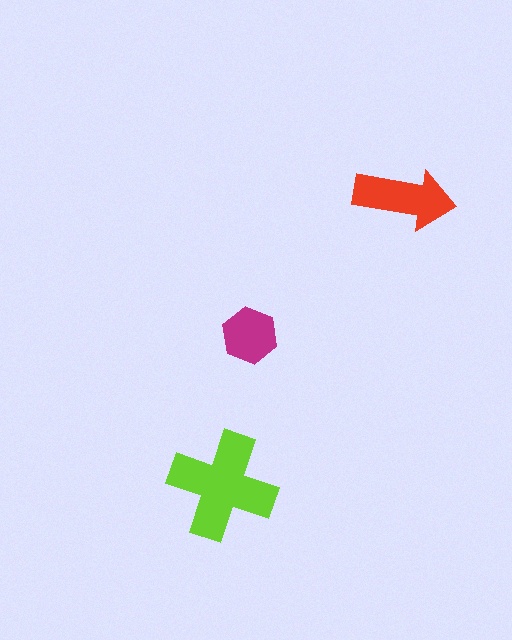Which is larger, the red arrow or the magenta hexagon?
The red arrow.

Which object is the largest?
The lime cross.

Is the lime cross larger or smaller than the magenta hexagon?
Larger.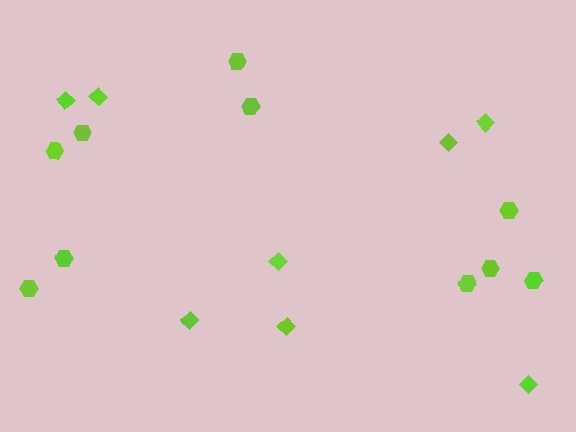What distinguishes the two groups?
There are 2 groups: one group of diamonds (8) and one group of hexagons (10).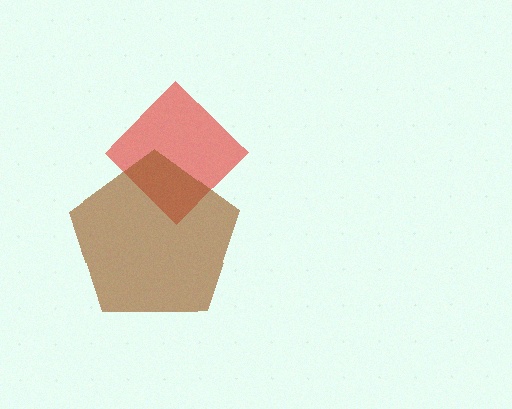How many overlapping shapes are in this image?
There are 2 overlapping shapes in the image.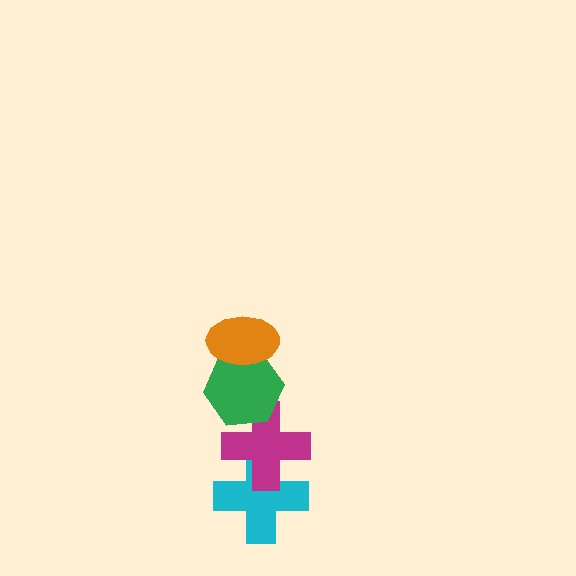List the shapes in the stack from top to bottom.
From top to bottom: the orange ellipse, the green hexagon, the magenta cross, the cyan cross.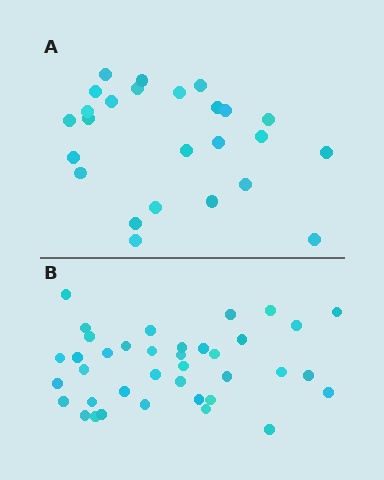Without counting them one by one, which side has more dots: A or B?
Region B (the bottom region) has more dots.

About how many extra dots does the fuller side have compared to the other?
Region B has approximately 15 more dots than region A.